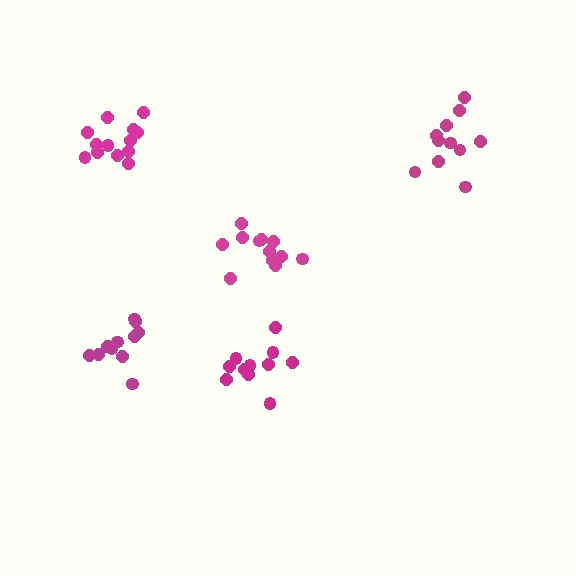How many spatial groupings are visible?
There are 5 spatial groupings.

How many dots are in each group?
Group 1: 11 dots, Group 2: 12 dots, Group 3: 13 dots, Group 4: 11 dots, Group 5: 11 dots (58 total).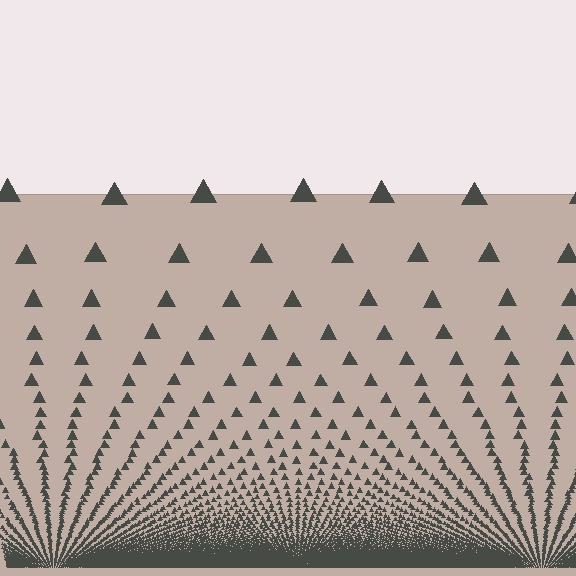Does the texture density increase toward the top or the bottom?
Density increases toward the bottom.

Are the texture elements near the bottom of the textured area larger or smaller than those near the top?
Smaller. The gradient is inverted — elements near the bottom are smaller and denser.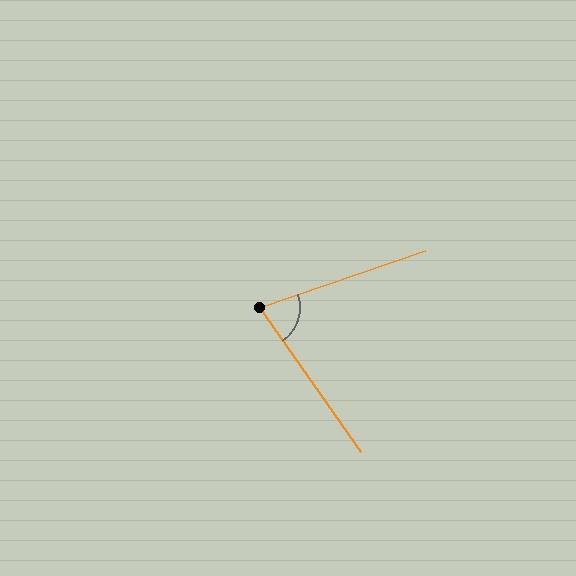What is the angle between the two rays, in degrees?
Approximately 74 degrees.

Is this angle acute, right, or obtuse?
It is acute.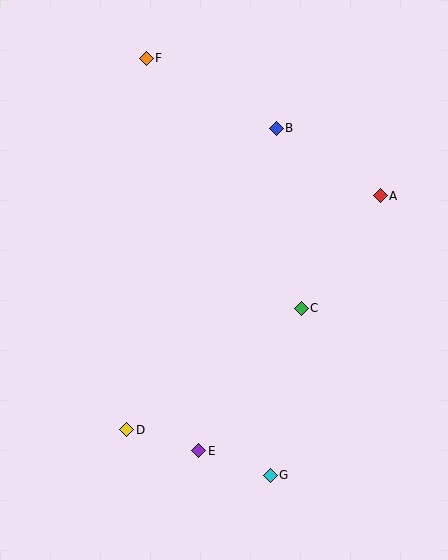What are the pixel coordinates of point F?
Point F is at (146, 58).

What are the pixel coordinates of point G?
Point G is at (270, 475).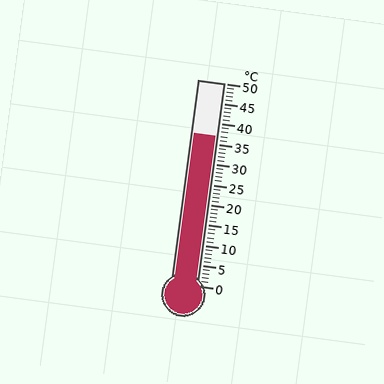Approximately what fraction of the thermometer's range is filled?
The thermometer is filled to approximately 75% of its range.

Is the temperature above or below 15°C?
The temperature is above 15°C.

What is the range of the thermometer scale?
The thermometer scale ranges from 0°C to 50°C.